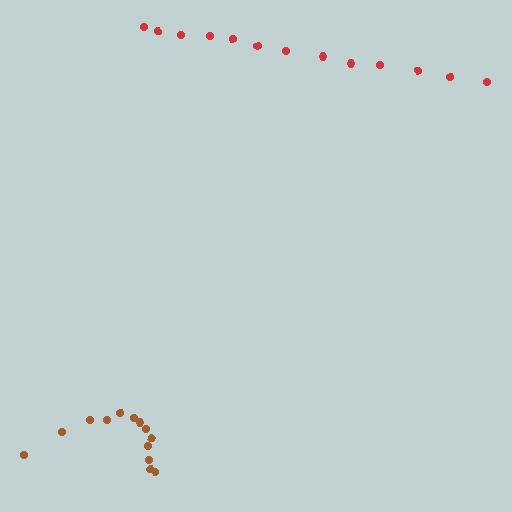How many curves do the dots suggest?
There are 2 distinct paths.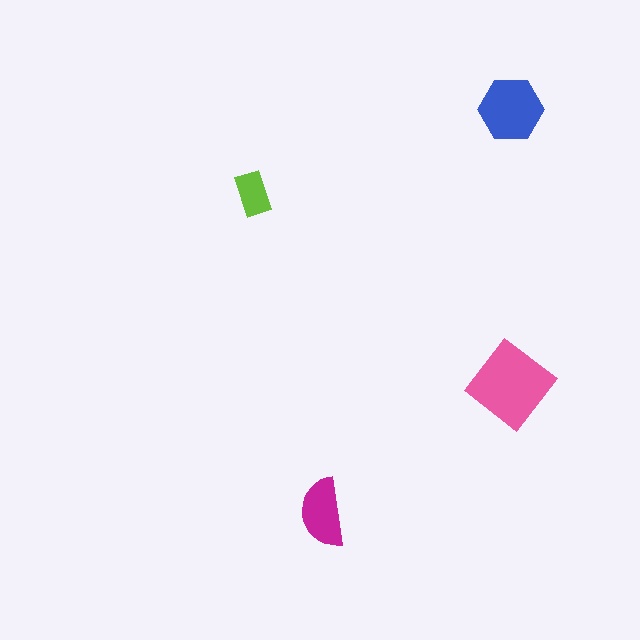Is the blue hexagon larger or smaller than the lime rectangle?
Larger.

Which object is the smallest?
The lime rectangle.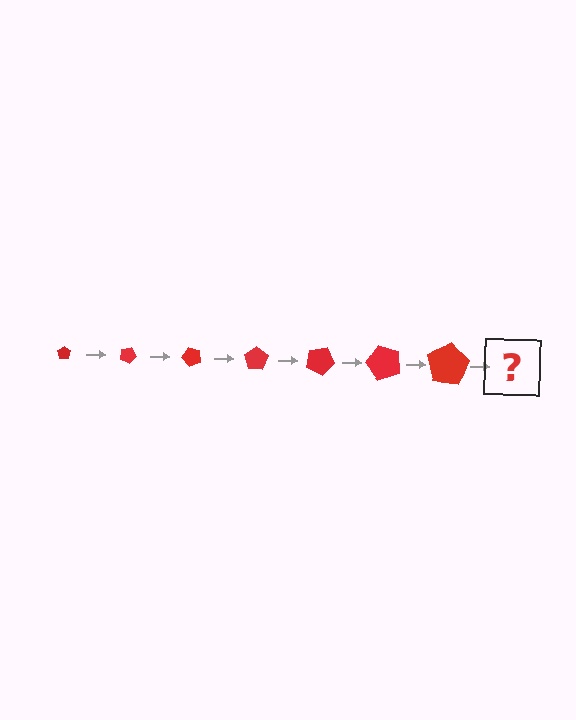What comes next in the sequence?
The next element should be a pentagon, larger than the previous one and rotated 175 degrees from the start.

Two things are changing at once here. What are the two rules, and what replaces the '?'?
The two rules are that the pentagon grows larger each step and it rotates 25 degrees each step. The '?' should be a pentagon, larger than the previous one and rotated 175 degrees from the start.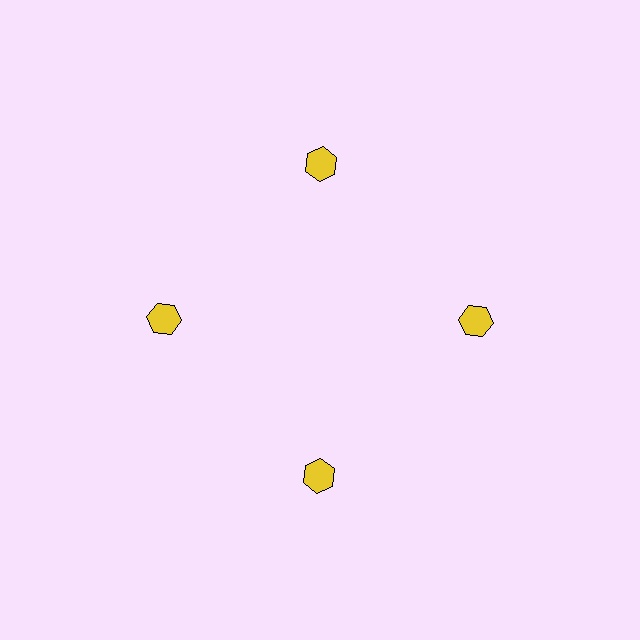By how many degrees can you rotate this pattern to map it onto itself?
The pattern maps onto itself every 90 degrees of rotation.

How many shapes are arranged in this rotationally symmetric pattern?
There are 4 shapes, arranged in 4 groups of 1.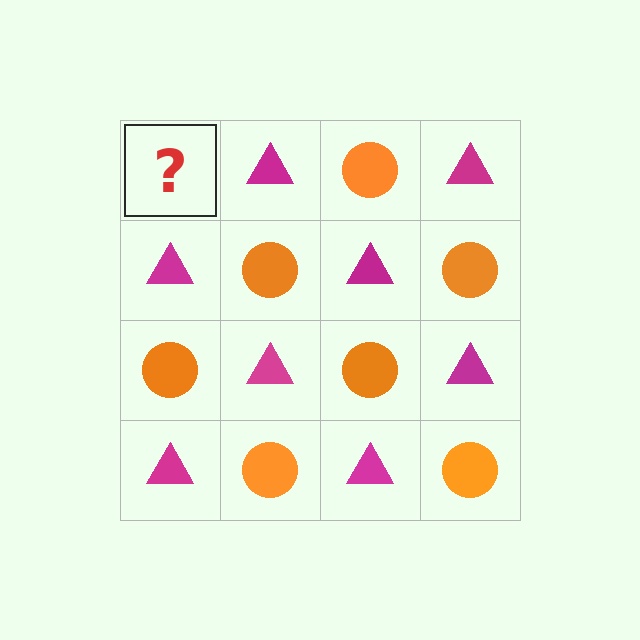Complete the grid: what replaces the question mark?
The question mark should be replaced with an orange circle.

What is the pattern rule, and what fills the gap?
The rule is that it alternates orange circle and magenta triangle in a checkerboard pattern. The gap should be filled with an orange circle.